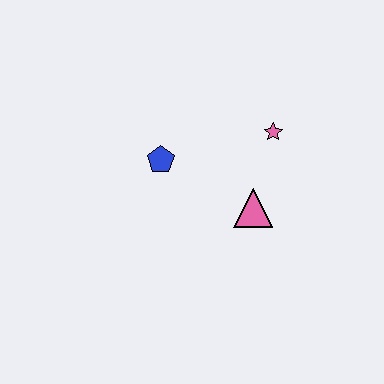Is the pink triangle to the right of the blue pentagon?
Yes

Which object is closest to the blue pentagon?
The pink triangle is closest to the blue pentagon.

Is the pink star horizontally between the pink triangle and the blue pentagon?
No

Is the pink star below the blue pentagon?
No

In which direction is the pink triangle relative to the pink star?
The pink triangle is below the pink star.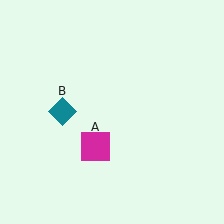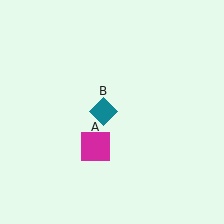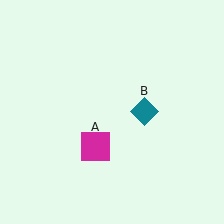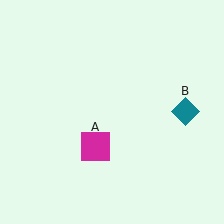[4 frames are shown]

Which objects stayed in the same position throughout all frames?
Magenta square (object A) remained stationary.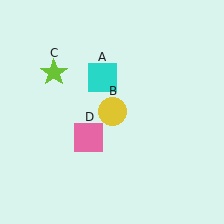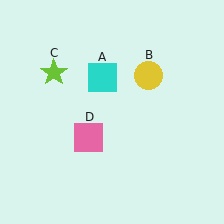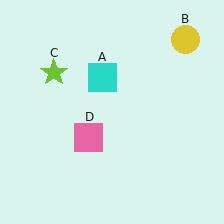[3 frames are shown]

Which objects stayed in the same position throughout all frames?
Cyan square (object A) and lime star (object C) and pink square (object D) remained stationary.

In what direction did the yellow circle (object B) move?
The yellow circle (object B) moved up and to the right.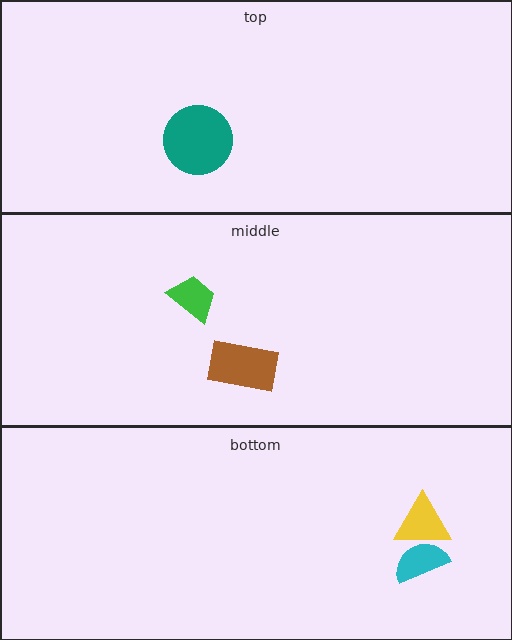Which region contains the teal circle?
The top region.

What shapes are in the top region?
The teal circle.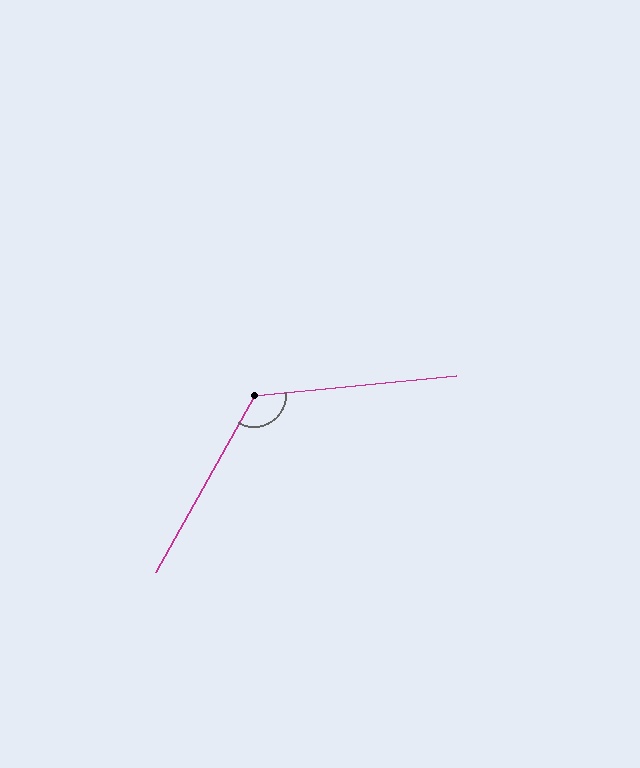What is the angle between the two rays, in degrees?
Approximately 124 degrees.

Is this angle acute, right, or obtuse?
It is obtuse.